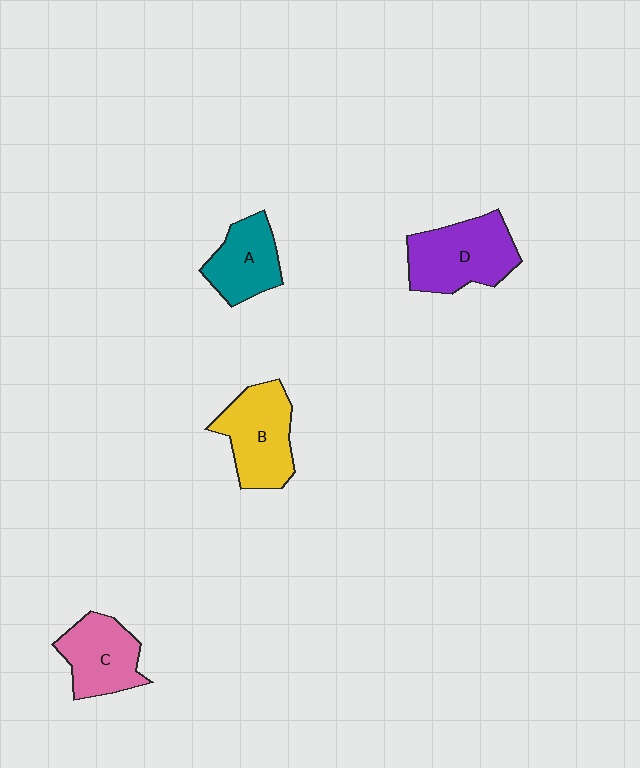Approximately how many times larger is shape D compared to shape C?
Approximately 1.3 times.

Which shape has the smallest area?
Shape A (teal).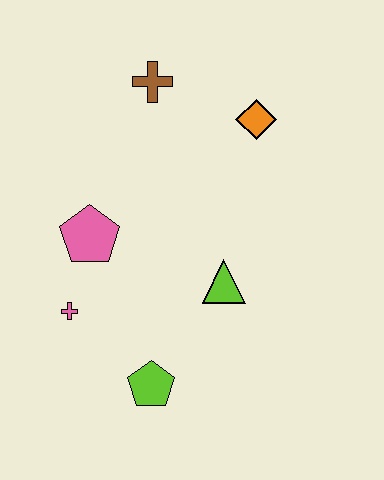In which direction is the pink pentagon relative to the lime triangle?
The pink pentagon is to the left of the lime triangle.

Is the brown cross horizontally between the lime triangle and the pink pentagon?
Yes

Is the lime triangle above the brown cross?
No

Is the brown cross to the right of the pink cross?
Yes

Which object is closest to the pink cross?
The pink pentagon is closest to the pink cross.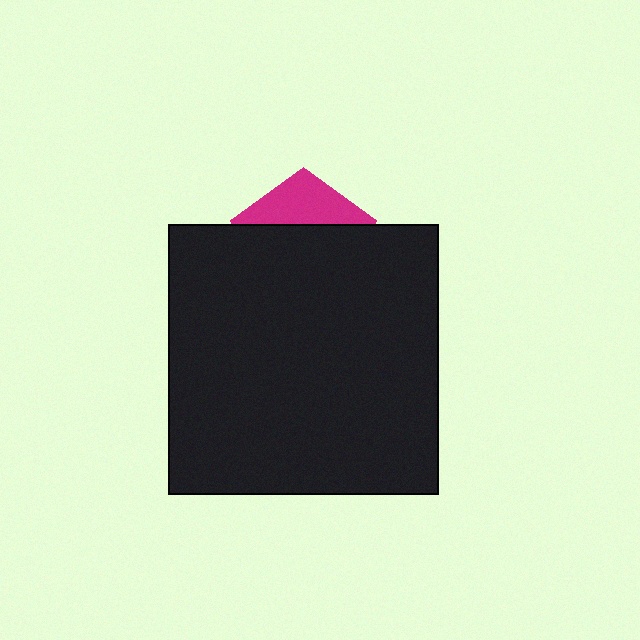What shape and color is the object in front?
The object in front is a black square.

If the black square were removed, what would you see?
You would see the complete magenta pentagon.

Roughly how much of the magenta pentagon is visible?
A small part of it is visible (roughly 31%).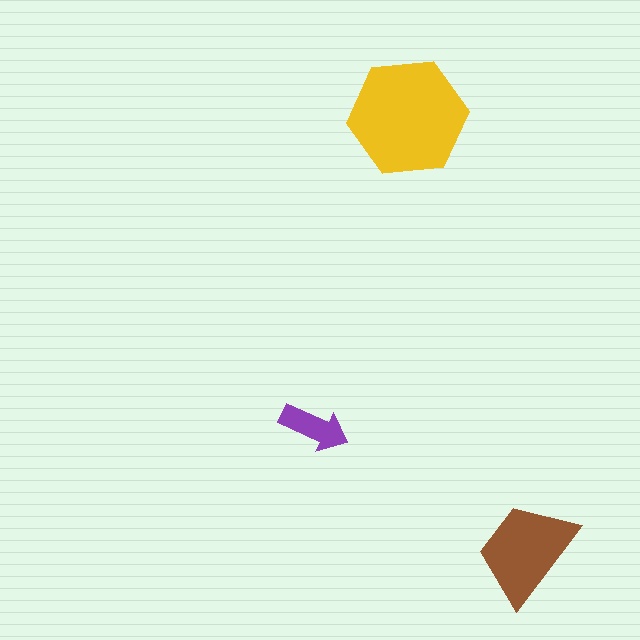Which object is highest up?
The yellow hexagon is topmost.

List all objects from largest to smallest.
The yellow hexagon, the brown trapezoid, the purple arrow.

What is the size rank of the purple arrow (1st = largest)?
3rd.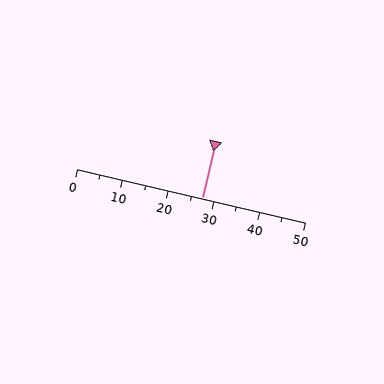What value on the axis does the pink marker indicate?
The marker indicates approximately 27.5.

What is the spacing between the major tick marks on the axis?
The major ticks are spaced 10 apart.